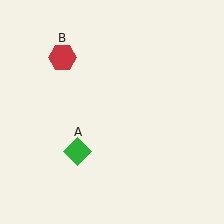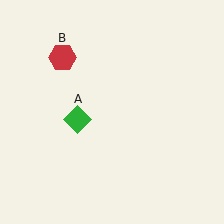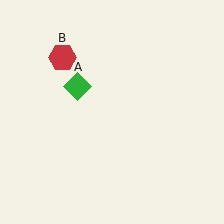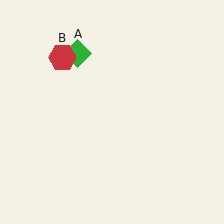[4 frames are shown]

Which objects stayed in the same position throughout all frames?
Red hexagon (object B) remained stationary.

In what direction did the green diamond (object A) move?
The green diamond (object A) moved up.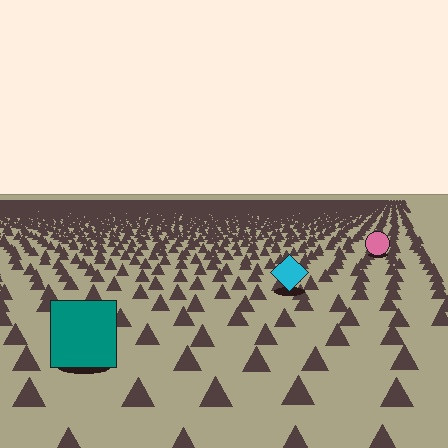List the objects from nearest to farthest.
From nearest to farthest: the teal square, the cyan diamond, the pink circle.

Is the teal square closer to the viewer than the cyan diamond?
Yes. The teal square is closer — you can tell from the texture gradient: the ground texture is coarser near it.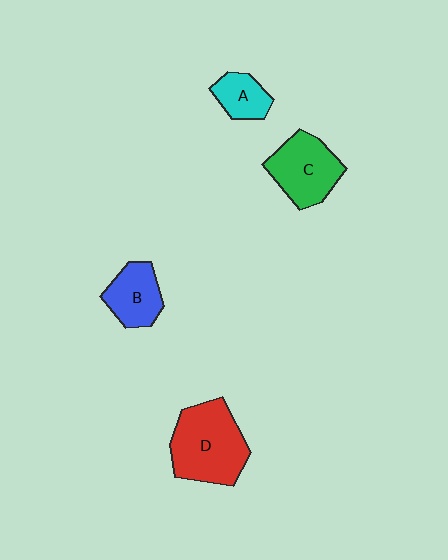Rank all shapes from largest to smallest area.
From largest to smallest: D (red), C (green), B (blue), A (cyan).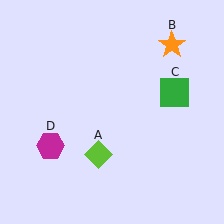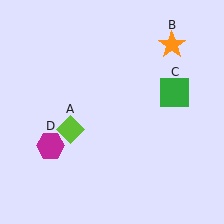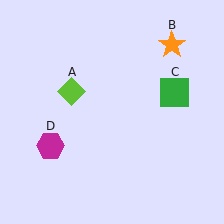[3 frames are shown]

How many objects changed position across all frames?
1 object changed position: lime diamond (object A).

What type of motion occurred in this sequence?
The lime diamond (object A) rotated clockwise around the center of the scene.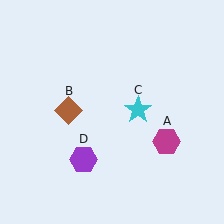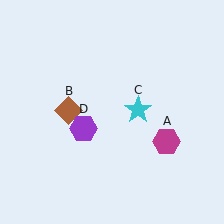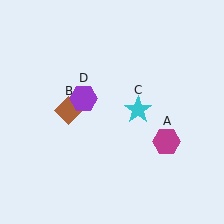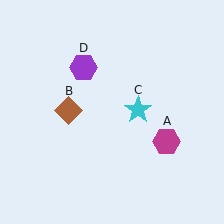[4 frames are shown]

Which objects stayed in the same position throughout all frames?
Magenta hexagon (object A) and brown diamond (object B) and cyan star (object C) remained stationary.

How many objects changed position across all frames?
1 object changed position: purple hexagon (object D).